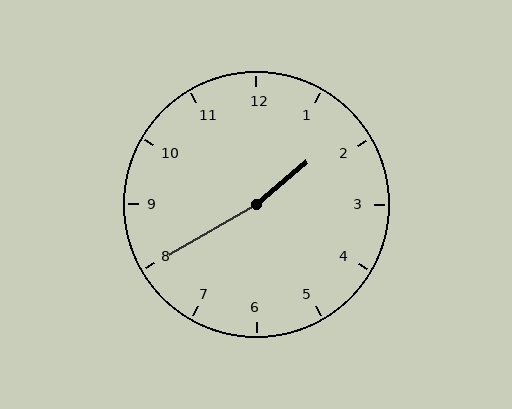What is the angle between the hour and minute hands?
Approximately 170 degrees.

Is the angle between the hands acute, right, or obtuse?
It is obtuse.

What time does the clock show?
1:40.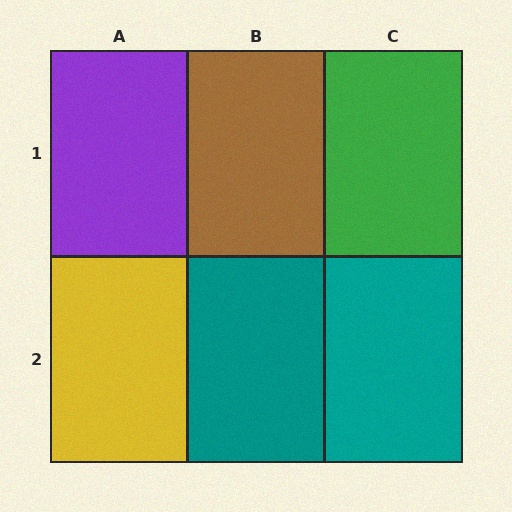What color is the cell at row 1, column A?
Purple.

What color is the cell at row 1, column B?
Brown.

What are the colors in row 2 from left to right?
Yellow, teal, teal.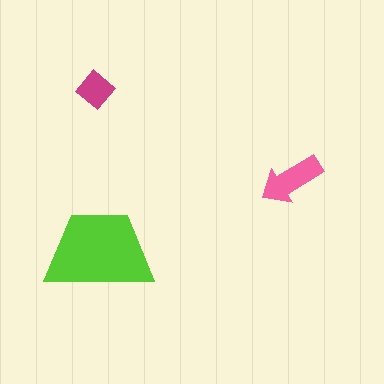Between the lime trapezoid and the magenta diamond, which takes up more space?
The lime trapezoid.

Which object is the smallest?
The magenta diamond.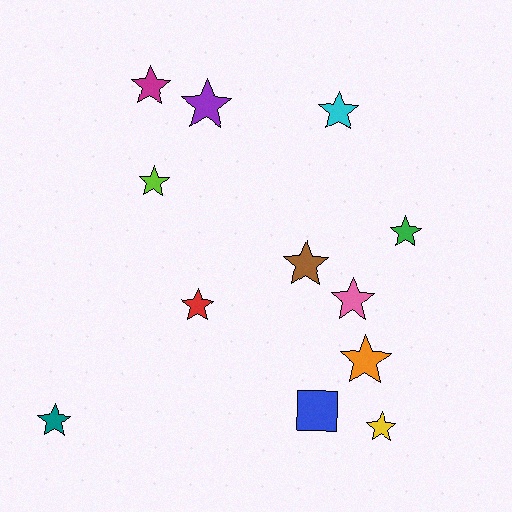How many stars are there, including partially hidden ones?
There are 11 stars.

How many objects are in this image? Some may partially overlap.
There are 12 objects.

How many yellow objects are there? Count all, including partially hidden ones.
There is 1 yellow object.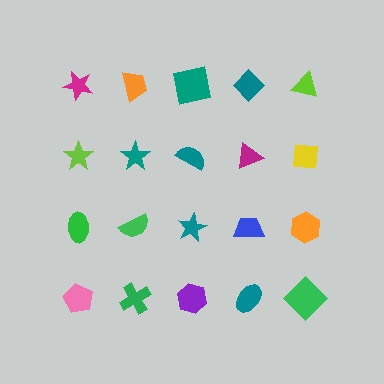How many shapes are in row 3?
5 shapes.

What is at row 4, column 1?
A pink pentagon.